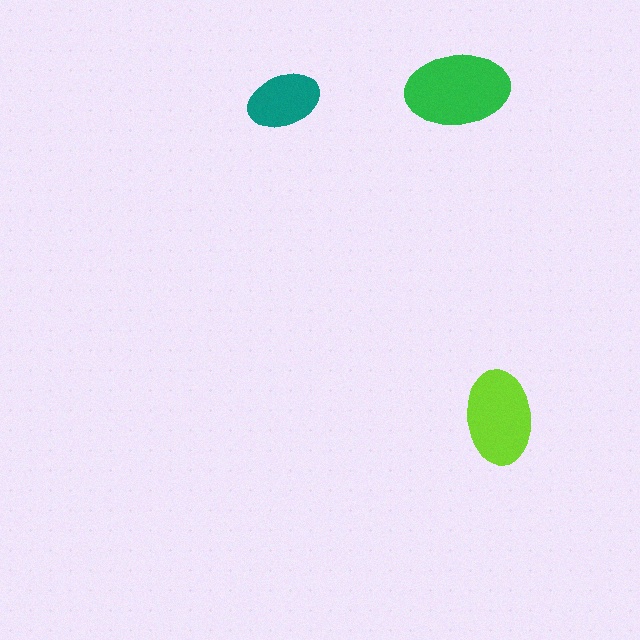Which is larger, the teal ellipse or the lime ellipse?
The lime one.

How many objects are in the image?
There are 3 objects in the image.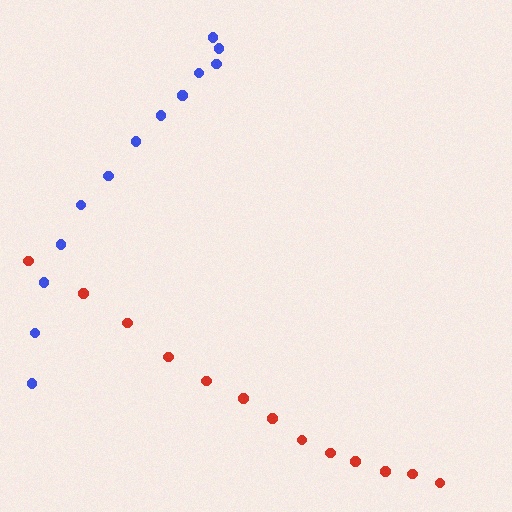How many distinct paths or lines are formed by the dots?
There are 2 distinct paths.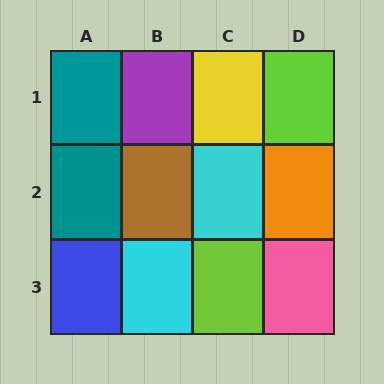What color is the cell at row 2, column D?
Orange.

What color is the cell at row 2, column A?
Teal.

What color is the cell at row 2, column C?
Cyan.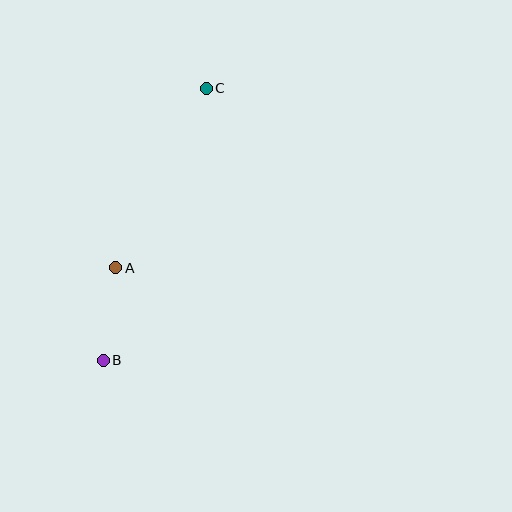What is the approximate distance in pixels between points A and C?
The distance between A and C is approximately 201 pixels.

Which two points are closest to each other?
Points A and B are closest to each other.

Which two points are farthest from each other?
Points B and C are farthest from each other.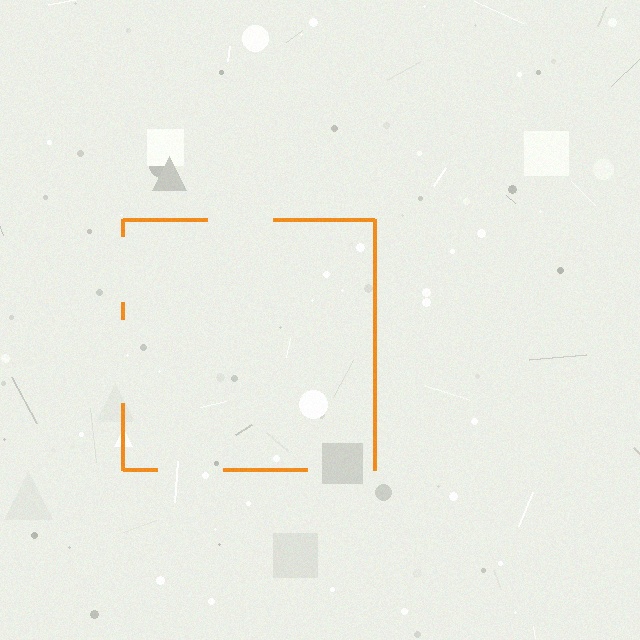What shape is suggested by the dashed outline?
The dashed outline suggests a square.